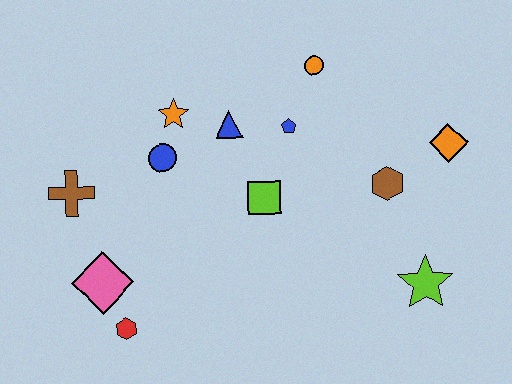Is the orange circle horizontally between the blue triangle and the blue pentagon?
No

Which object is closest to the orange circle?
The blue pentagon is closest to the orange circle.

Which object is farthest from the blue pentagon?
The red hexagon is farthest from the blue pentagon.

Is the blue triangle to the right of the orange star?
Yes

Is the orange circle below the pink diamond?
No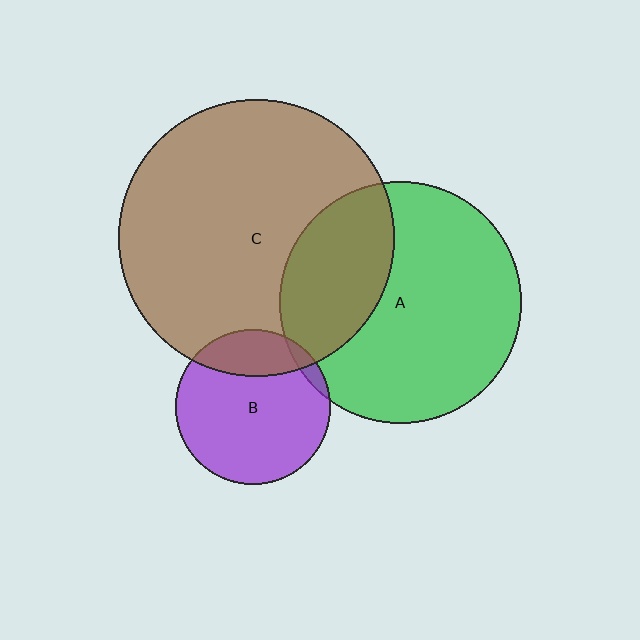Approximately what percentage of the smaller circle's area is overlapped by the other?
Approximately 20%.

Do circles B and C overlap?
Yes.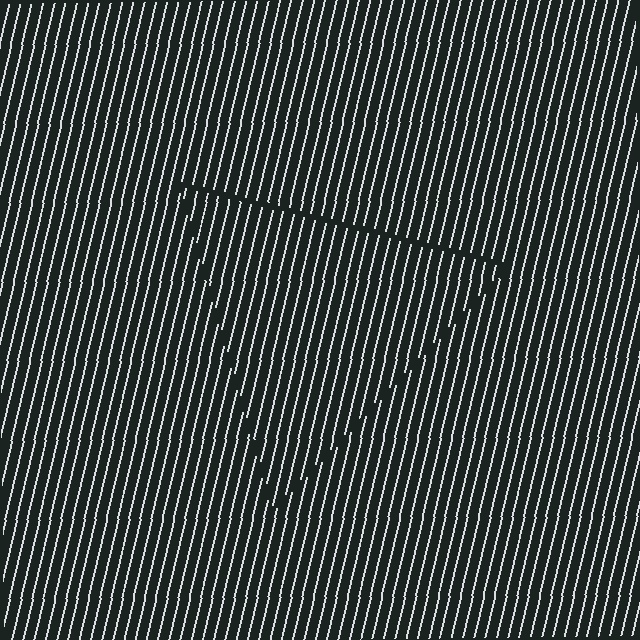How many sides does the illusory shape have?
3 sides — the line-ends trace a triangle.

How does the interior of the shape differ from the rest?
The interior of the shape contains the same grating, shifted by half a period — the contour is defined by the phase discontinuity where line-ends from the inner and outer gratings abut.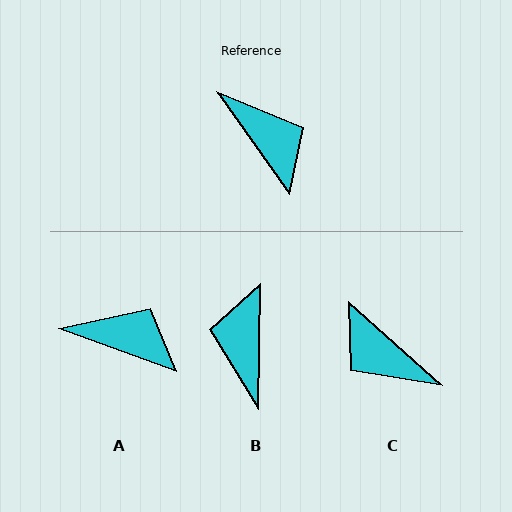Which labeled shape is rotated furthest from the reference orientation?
C, about 167 degrees away.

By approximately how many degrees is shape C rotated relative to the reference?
Approximately 167 degrees clockwise.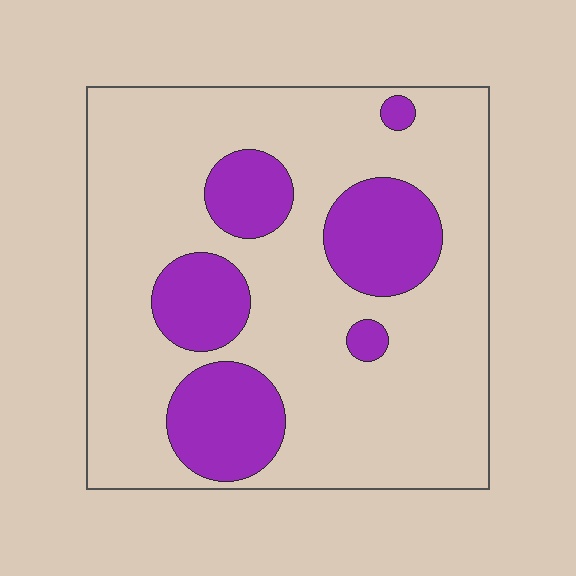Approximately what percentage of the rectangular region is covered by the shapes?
Approximately 25%.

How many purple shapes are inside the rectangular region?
6.